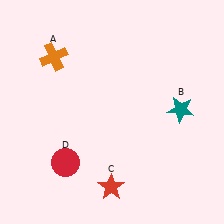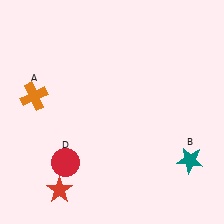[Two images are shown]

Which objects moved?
The objects that moved are: the orange cross (A), the teal star (B), the red star (C).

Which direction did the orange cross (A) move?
The orange cross (A) moved down.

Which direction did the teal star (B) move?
The teal star (B) moved down.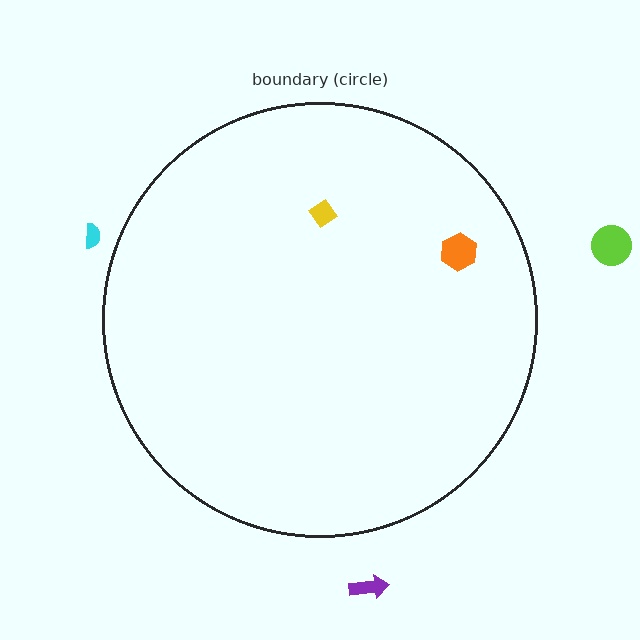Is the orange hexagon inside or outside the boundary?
Inside.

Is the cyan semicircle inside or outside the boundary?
Outside.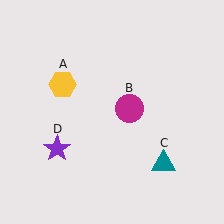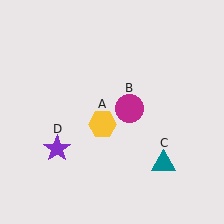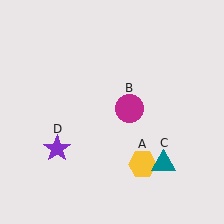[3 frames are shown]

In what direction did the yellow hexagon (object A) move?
The yellow hexagon (object A) moved down and to the right.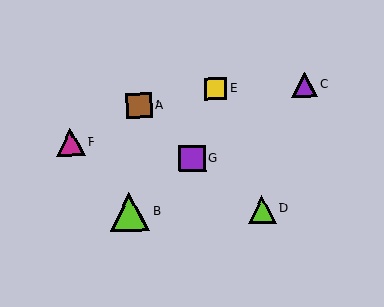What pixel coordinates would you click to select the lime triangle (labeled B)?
Click at (130, 212) to select the lime triangle B.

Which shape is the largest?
The lime triangle (labeled B) is the largest.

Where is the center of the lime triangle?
The center of the lime triangle is at (130, 212).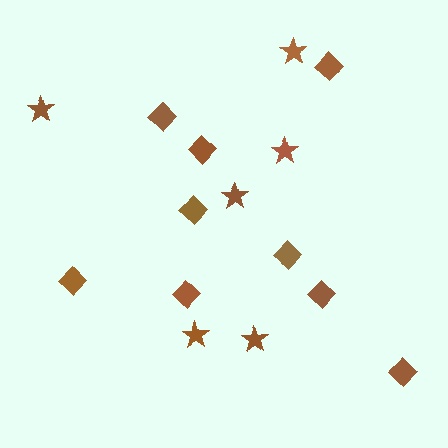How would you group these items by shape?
There are 2 groups: one group of stars (6) and one group of diamonds (9).